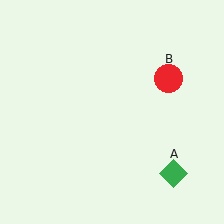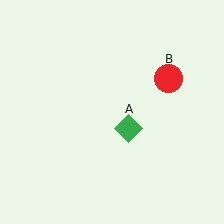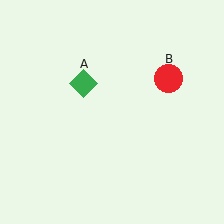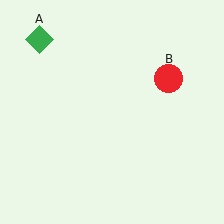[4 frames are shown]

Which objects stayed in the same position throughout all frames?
Red circle (object B) remained stationary.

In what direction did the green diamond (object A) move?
The green diamond (object A) moved up and to the left.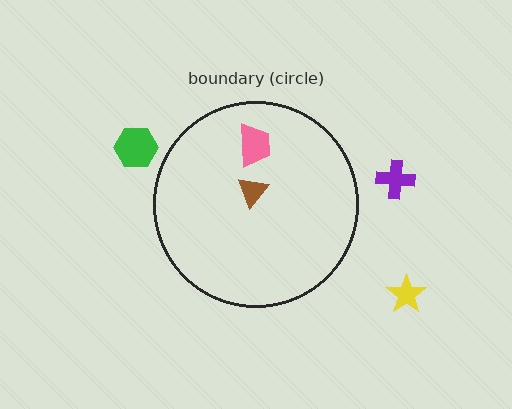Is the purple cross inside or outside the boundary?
Outside.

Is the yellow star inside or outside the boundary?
Outside.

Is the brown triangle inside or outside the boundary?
Inside.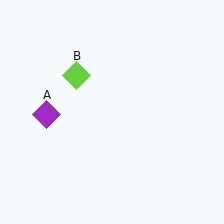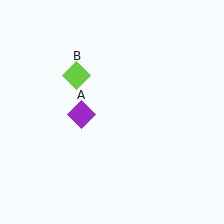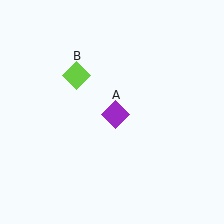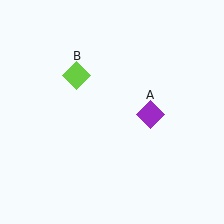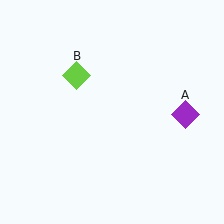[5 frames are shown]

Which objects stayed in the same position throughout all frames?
Lime diamond (object B) remained stationary.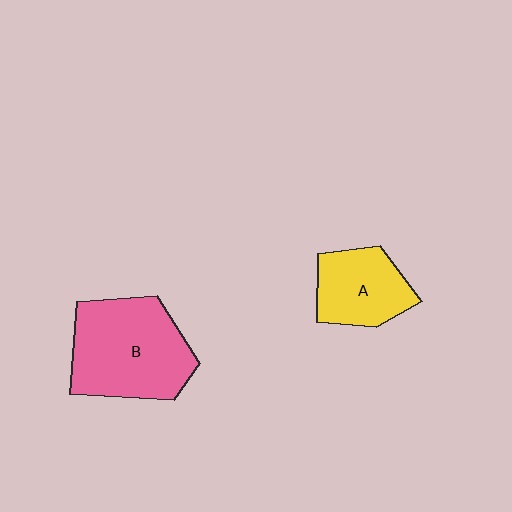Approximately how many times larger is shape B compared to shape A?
Approximately 1.7 times.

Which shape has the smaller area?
Shape A (yellow).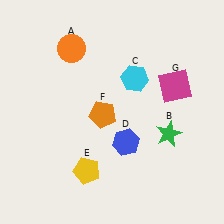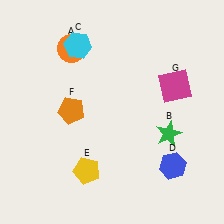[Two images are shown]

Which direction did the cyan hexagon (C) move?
The cyan hexagon (C) moved left.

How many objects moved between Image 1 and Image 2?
3 objects moved between the two images.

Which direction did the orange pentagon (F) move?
The orange pentagon (F) moved left.